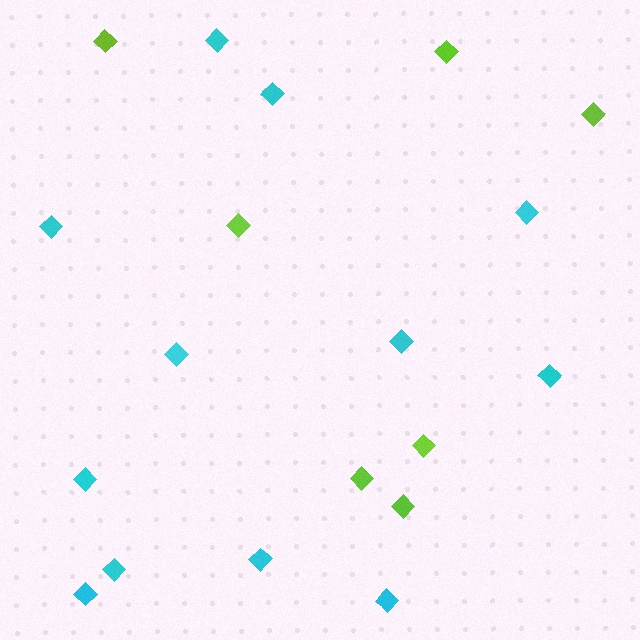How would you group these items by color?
There are 2 groups: one group of lime diamonds (7) and one group of cyan diamonds (12).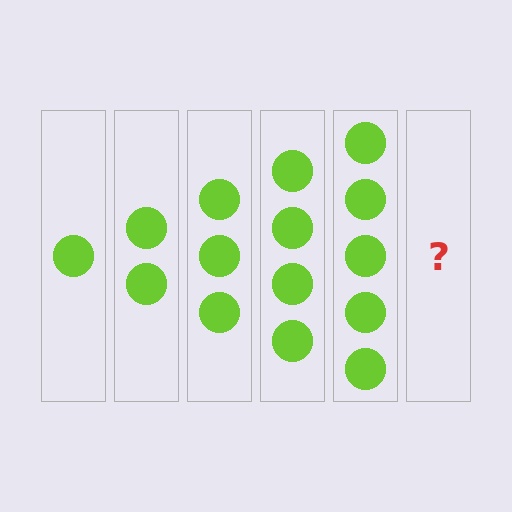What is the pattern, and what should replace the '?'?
The pattern is that each step adds one more circle. The '?' should be 6 circles.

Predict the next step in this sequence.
The next step is 6 circles.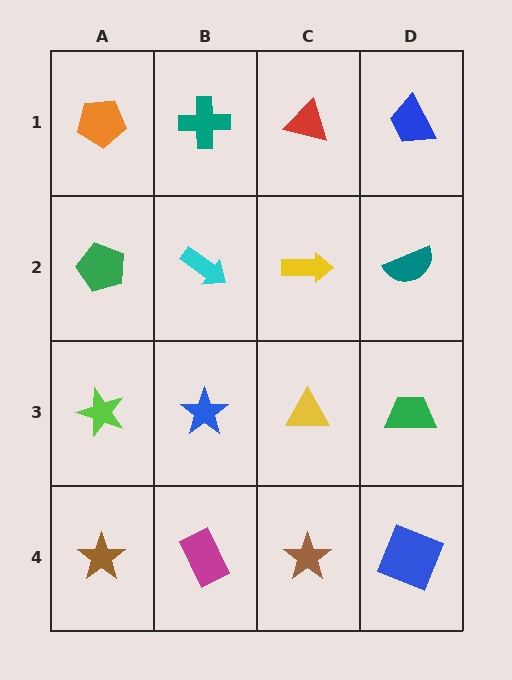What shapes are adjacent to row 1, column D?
A teal semicircle (row 2, column D), a red triangle (row 1, column C).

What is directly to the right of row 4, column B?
A brown star.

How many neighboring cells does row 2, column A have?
3.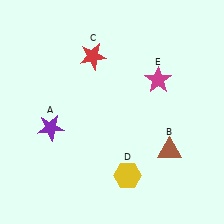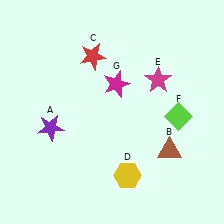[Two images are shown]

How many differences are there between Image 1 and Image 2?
There are 2 differences between the two images.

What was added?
A lime diamond (F), a magenta star (G) were added in Image 2.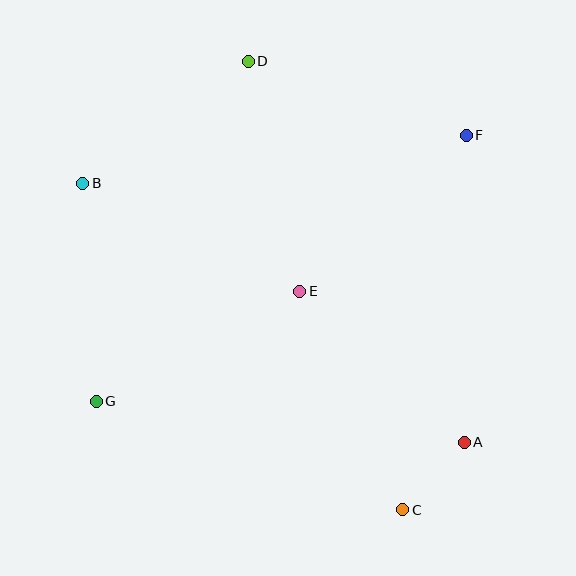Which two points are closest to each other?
Points A and C are closest to each other.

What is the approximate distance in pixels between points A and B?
The distance between A and B is approximately 461 pixels.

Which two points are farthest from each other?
Points C and D are farthest from each other.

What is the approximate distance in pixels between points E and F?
The distance between E and F is approximately 228 pixels.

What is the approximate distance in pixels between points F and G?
The distance between F and G is approximately 456 pixels.